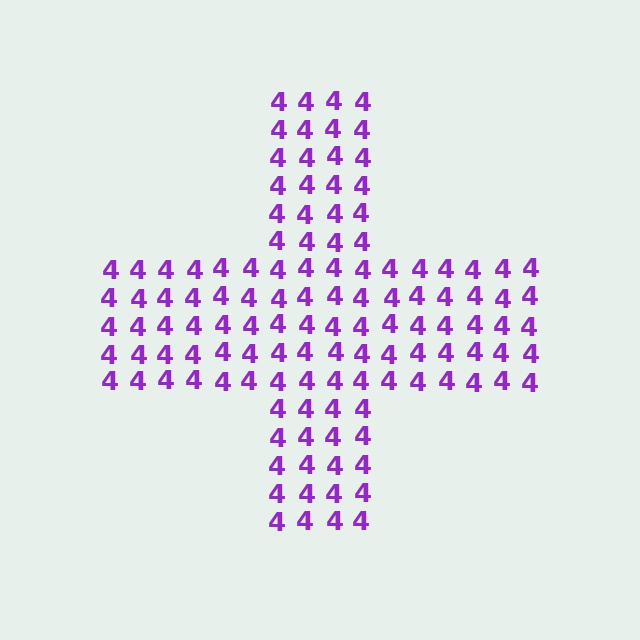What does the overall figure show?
The overall figure shows a cross.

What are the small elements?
The small elements are digit 4's.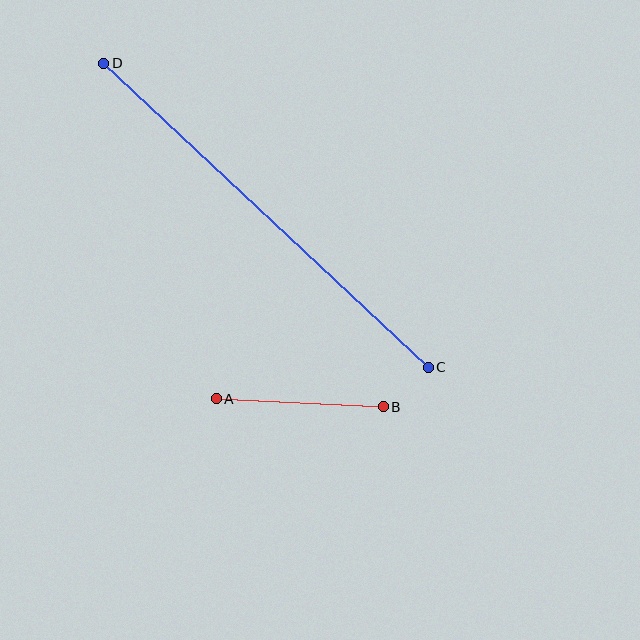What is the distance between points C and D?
The distance is approximately 445 pixels.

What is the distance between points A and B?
The distance is approximately 167 pixels.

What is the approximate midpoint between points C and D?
The midpoint is at approximately (266, 215) pixels.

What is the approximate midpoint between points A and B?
The midpoint is at approximately (300, 403) pixels.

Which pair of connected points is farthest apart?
Points C and D are farthest apart.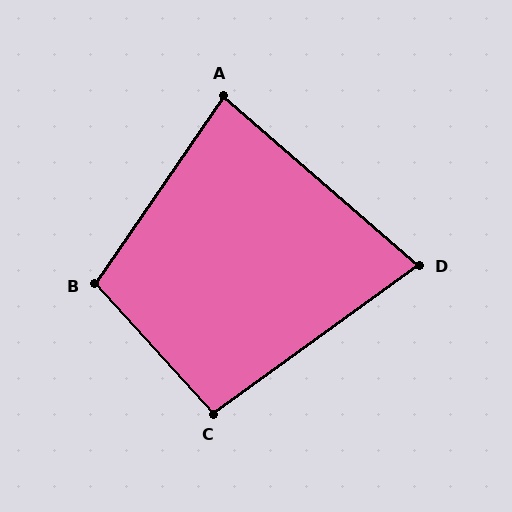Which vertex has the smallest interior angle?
D, at approximately 77 degrees.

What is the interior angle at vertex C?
Approximately 96 degrees (obtuse).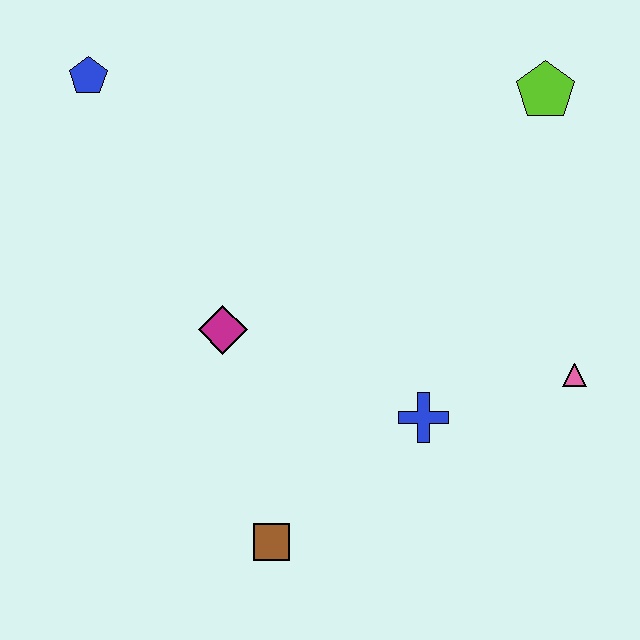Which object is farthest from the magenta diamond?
The lime pentagon is farthest from the magenta diamond.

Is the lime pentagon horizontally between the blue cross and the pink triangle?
Yes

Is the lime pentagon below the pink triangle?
No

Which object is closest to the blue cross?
The pink triangle is closest to the blue cross.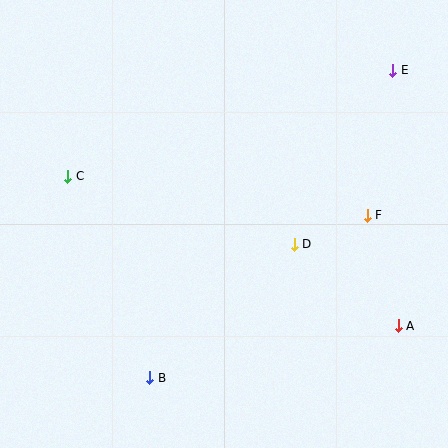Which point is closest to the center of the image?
Point D at (294, 244) is closest to the center.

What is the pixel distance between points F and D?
The distance between F and D is 79 pixels.